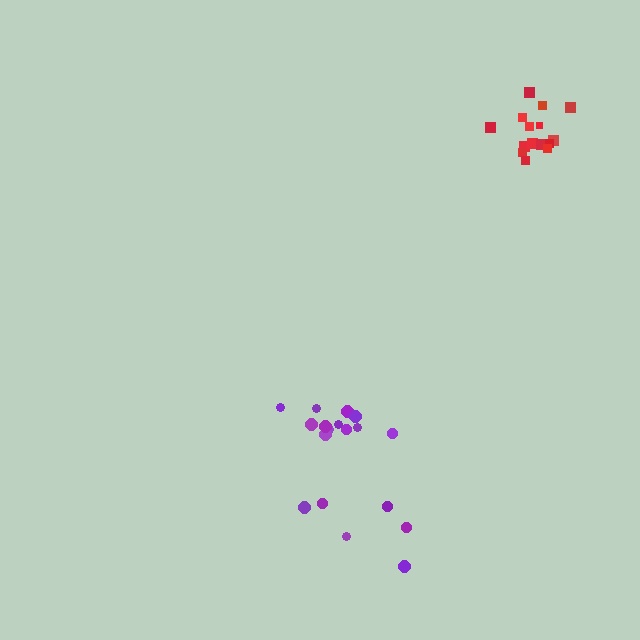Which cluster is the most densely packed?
Red.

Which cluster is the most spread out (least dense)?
Purple.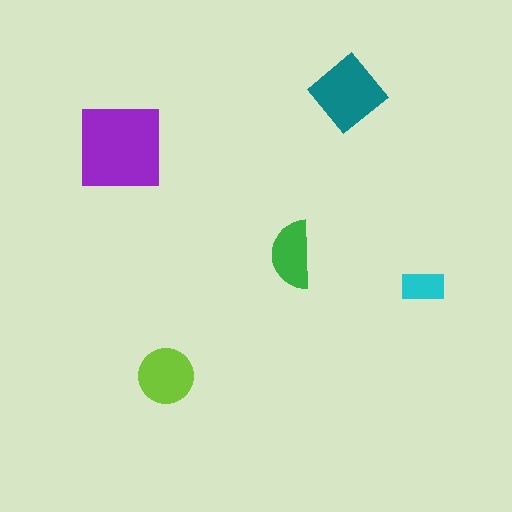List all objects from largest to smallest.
The purple square, the teal diamond, the lime circle, the green semicircle, the cyan rectangle.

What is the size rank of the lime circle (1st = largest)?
3rd.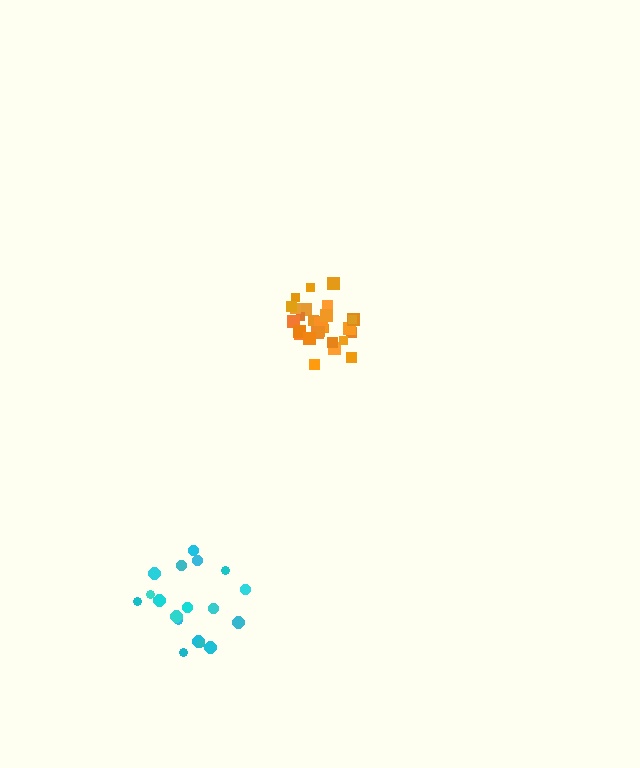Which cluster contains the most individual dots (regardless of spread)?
Orange (29).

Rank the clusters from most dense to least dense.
orange, cyan.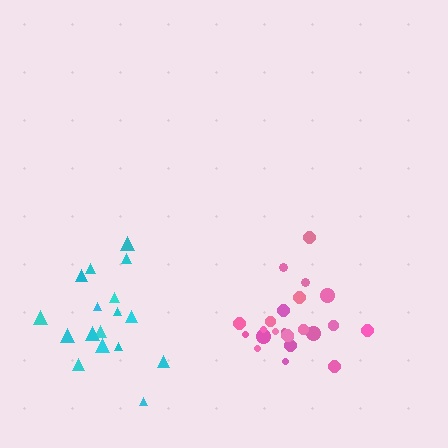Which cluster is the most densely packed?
Pink.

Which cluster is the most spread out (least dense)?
Cyan.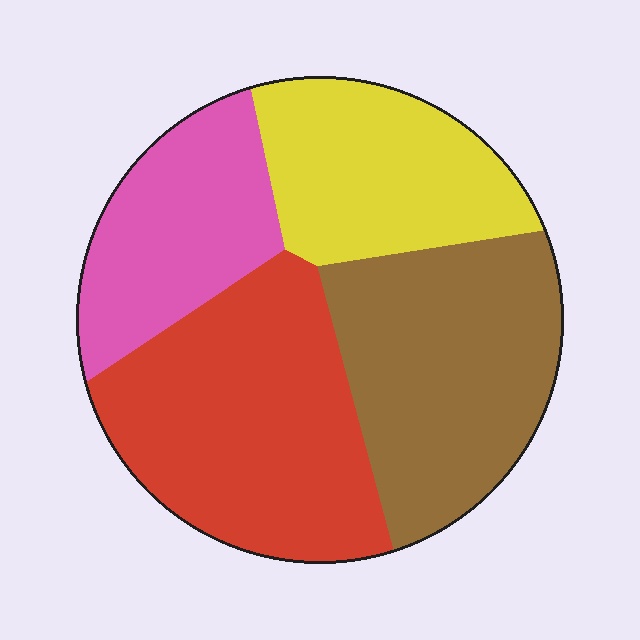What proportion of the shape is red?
Red covers roughly 30% of the shape.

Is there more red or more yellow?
Red.